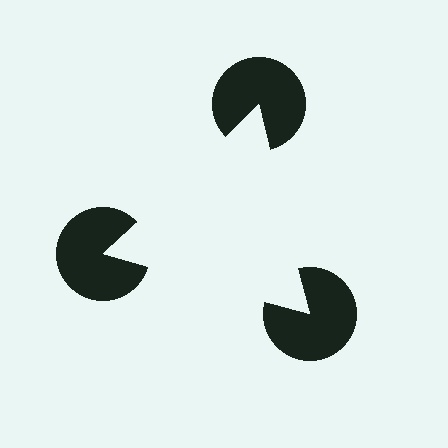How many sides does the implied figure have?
3 sides.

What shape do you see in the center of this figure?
An illusory triangle — its edges are inferred from the aligned wedge cuts in the pac-man discs, not physically drawn.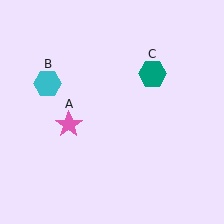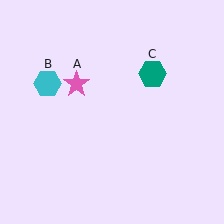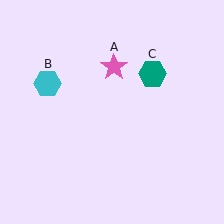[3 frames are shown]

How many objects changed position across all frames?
1 object changed position: pink star (object A).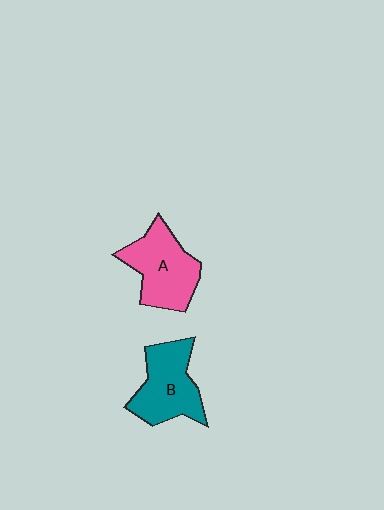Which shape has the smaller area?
Shape B (teal).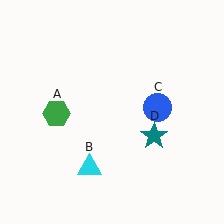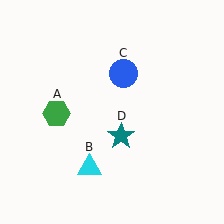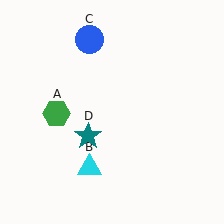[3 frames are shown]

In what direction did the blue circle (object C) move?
The blue circle (object C) moved up and to the left.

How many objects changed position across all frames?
2 objects changed position: blue circle (object C), teal star (object D).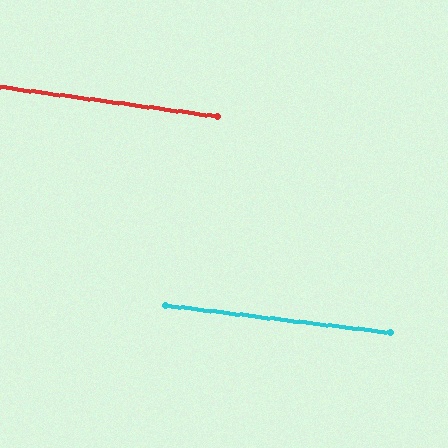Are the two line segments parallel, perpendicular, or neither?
Parallel — their directions differ by only 0.6°.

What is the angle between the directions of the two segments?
Approximately 1 degree.